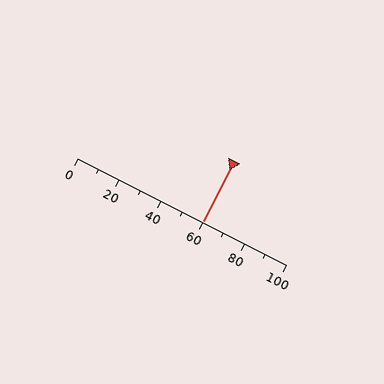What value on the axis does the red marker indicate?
The marker indicates approximately 60.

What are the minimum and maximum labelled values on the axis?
The axis runs from 0 to 100.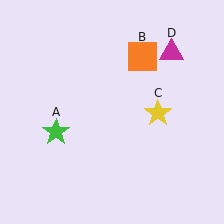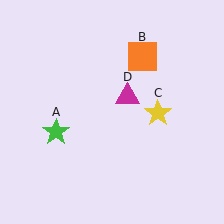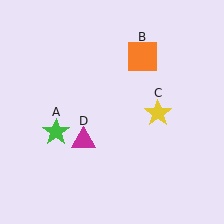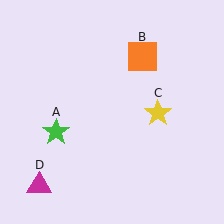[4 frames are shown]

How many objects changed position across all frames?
1 object changed position: magenta triangle (object D).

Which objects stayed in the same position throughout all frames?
Green star (object A) and orange square (object B) and yellow star (object C) remained stationary.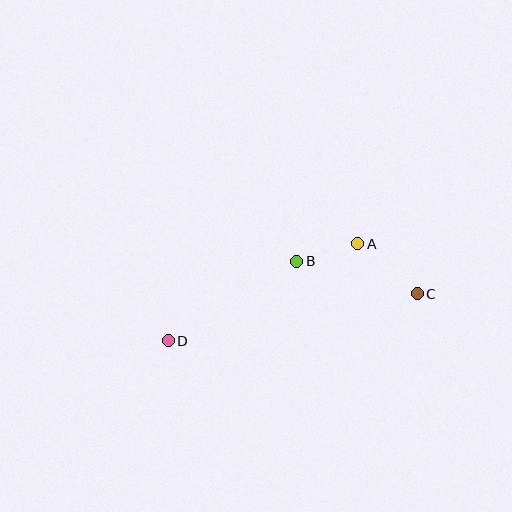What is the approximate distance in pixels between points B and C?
The distance between B and C is approximately 125 pixels.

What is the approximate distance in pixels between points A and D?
The distance between A and D is approximately 213 pixels.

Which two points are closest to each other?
Points A and B are closest to each other.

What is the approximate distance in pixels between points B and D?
The distance between B and D is approximately 151 pixels.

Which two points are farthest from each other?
Points C and D are farthest from each other.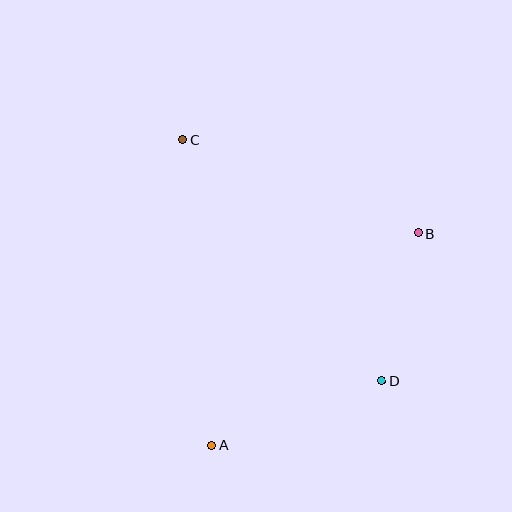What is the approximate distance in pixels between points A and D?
The distance between A and D is approximately 181 pixels.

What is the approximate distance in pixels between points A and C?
The distance between A and C is approximately 307 pixels.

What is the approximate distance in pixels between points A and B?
The distance between A and B is approximately 296 pixels.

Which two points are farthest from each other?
Points C and D are farthest from each other.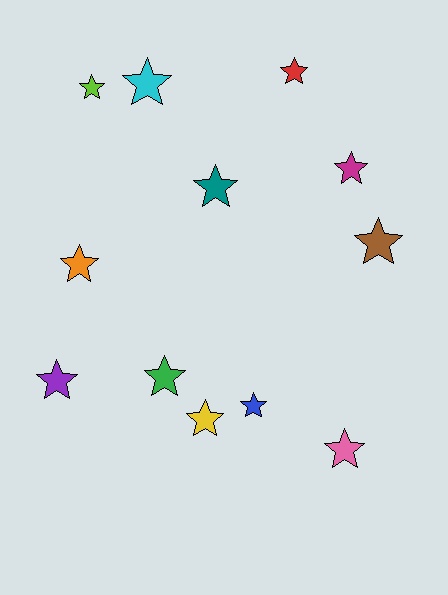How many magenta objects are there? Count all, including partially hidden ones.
There is 1 magenta object.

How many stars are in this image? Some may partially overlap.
There are 12 stars.